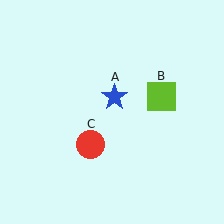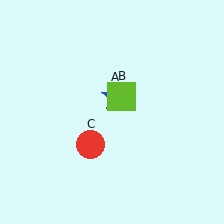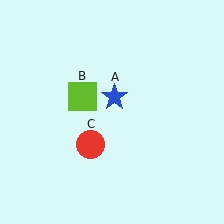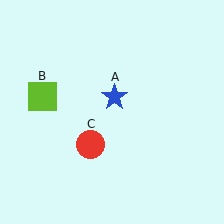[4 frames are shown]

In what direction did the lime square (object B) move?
The lime square (object B) moved left.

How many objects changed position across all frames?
1 object changed position: lime square (object B).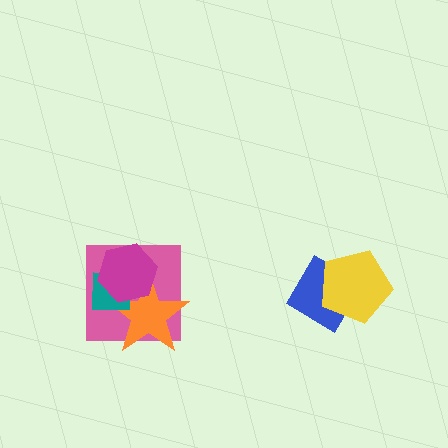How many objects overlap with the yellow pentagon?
1 object overlaps with the yellow pentagon.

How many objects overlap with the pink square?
3 objects overlap with the pink square.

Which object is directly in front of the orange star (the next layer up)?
The teal square is directly in front of the orange star.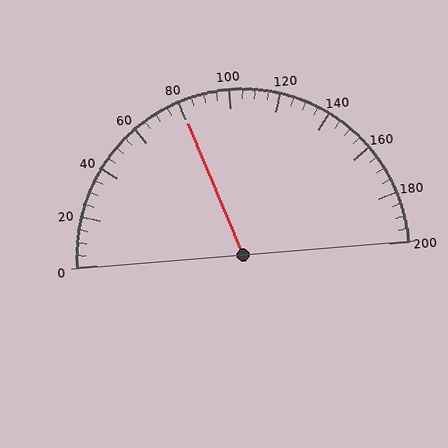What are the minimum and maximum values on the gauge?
The gauge ranges from 0 to 200.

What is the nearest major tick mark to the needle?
The nearest major tick mark is 80.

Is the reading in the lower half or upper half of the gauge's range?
The reading is in the lower half of the range (0 to 200).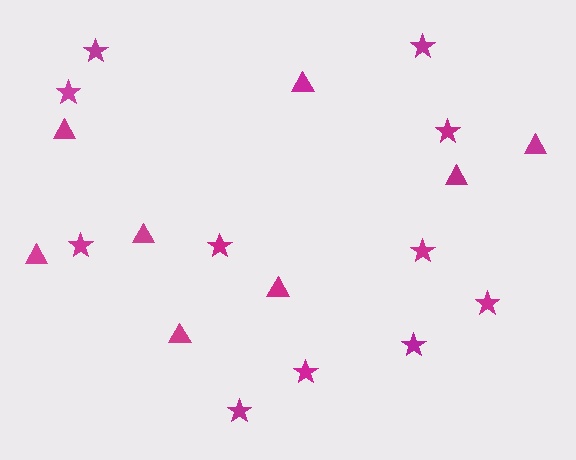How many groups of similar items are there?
There are 2 groups: one group of triangles (8) and one group of stars (11).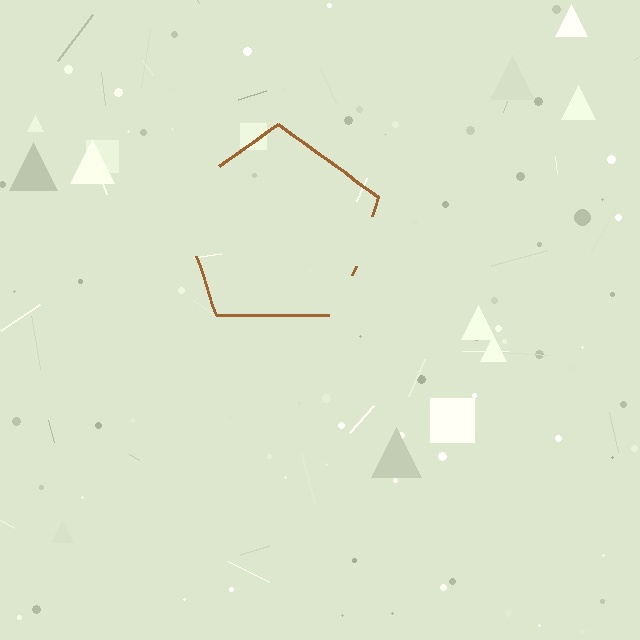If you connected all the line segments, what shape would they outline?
They would outline a pentagon.